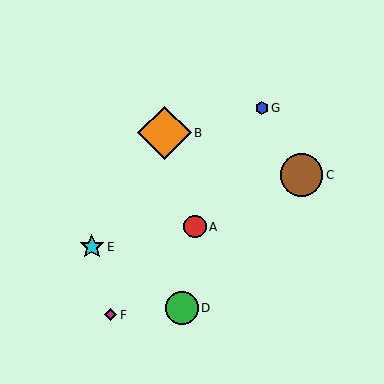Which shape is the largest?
The orange diamond (labeled B) is the largest.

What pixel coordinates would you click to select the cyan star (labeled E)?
Click at (92, 247) to select the cyan star E.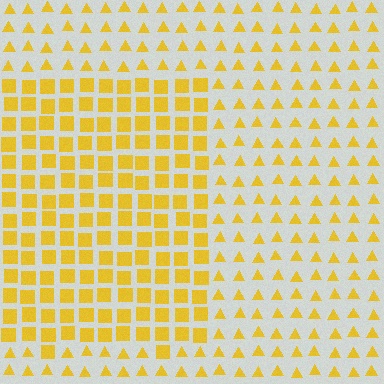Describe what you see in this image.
The image is filled with small yellow elements arranged in a uniform grid. A rectangle-shaped region contains squares, while the surrounding area contains triangles. The boundary is defined purely by the change in element shape.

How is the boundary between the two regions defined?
The boundary is defined by a change in element shape: squares inside vs. triangles outside. All elements share the same color and spacing.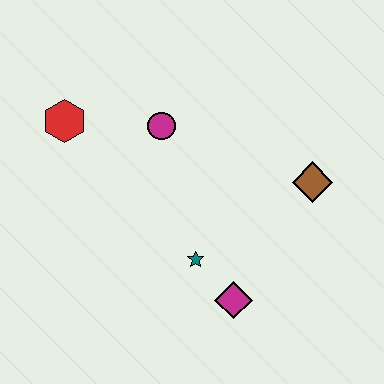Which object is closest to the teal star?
The magenta diamond is closest to the teal star.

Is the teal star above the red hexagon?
No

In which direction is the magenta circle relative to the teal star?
The magenta circle is above the teal star.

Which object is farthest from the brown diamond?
The red hexagon is farthest from the brown diamond.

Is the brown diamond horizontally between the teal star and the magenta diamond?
No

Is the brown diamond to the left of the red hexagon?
No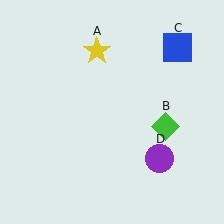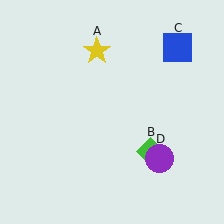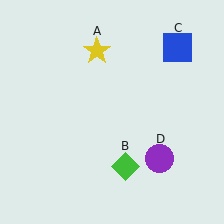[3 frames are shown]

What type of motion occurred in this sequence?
The green diamond (object B) rotated clockwise around the center of the scene.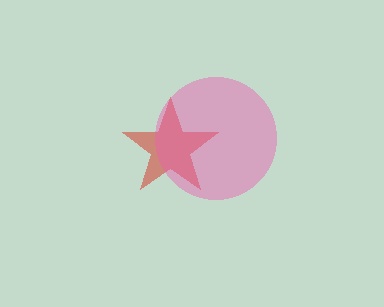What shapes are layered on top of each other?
The layered shapes are: a red star, a pink circle.